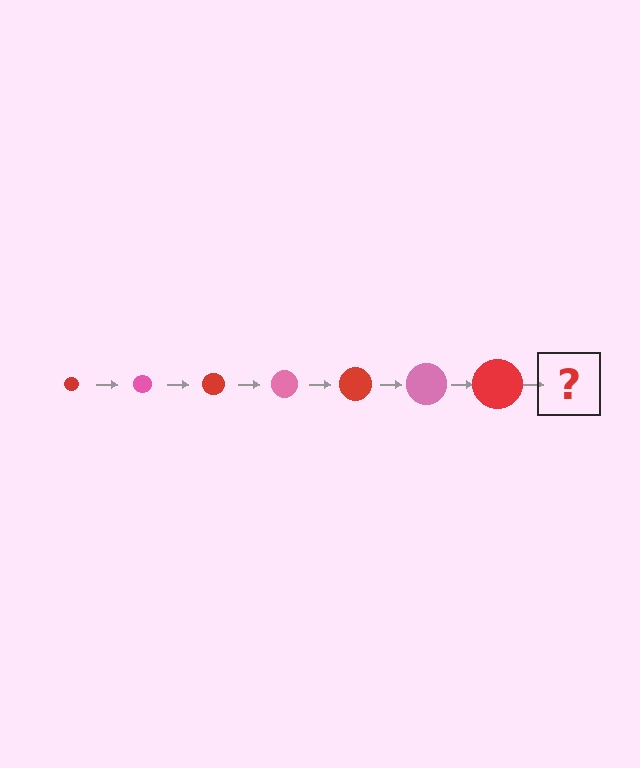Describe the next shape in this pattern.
It should be a pink circle, larger than the previous one.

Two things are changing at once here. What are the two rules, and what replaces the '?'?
The two rules are that the circle grows larger each step and the color cycles through red and pink. The '?' should be a pink circle, larger than the previous one.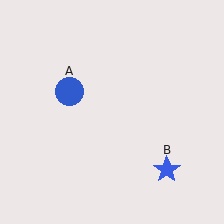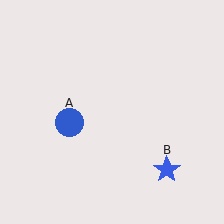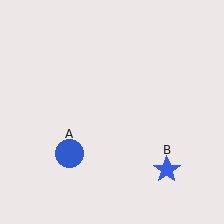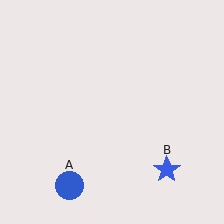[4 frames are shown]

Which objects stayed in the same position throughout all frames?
Blue star (object B) remained stationary.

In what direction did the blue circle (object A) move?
The blue circle (object A) moved down.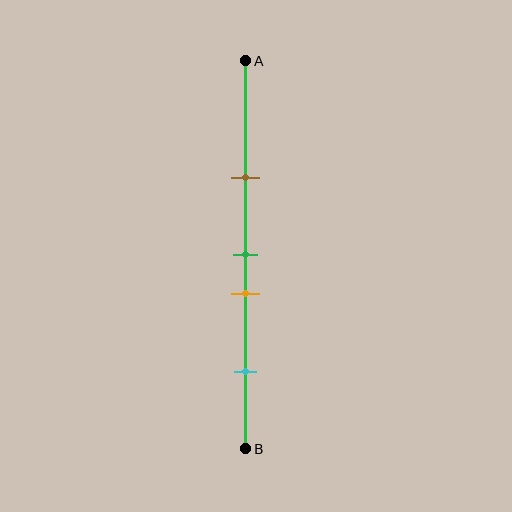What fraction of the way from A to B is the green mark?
The green mark is approximately 50% (0.5) of the way from A to B.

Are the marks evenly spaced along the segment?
No, the marks are not evenly spaced.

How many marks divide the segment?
There are 4 marks dividing the segment.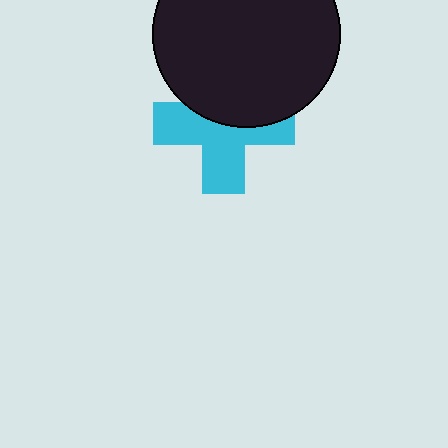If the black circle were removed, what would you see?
You would see the complete cyan cross.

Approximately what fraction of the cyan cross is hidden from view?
Roughly 42% of the cyan cross is hidden behind the black circle.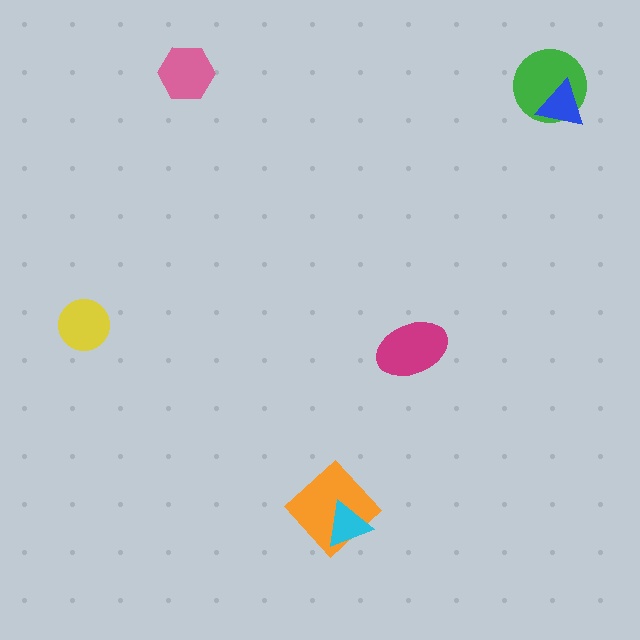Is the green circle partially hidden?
Yes, it is partially covered by another shape.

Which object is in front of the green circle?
The blue triangle is in front of the green circle.